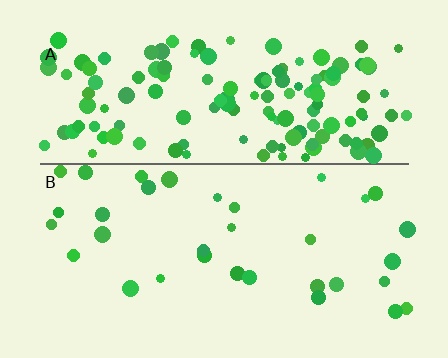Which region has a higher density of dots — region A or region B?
A (the top).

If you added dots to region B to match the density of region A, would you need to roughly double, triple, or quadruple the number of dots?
Approximately quadruple.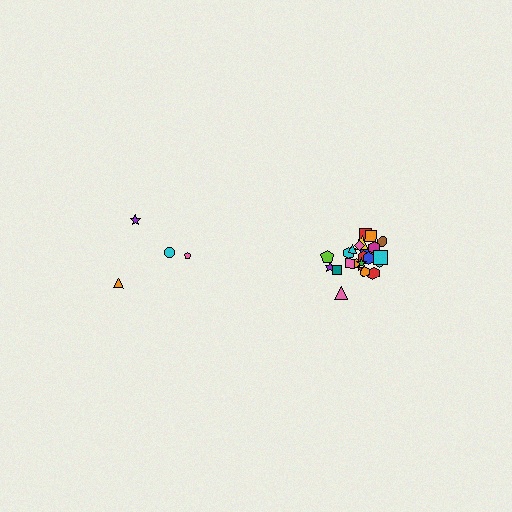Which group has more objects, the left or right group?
The right group.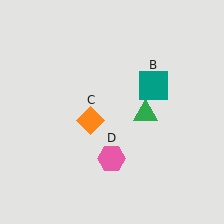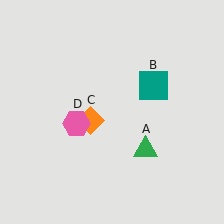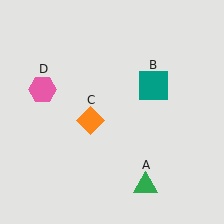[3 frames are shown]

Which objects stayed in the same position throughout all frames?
Teal square (object B) and orange diamond (object C) remained stationary.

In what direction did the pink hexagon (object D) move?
The pink hexagon (object D) moved up and to the left.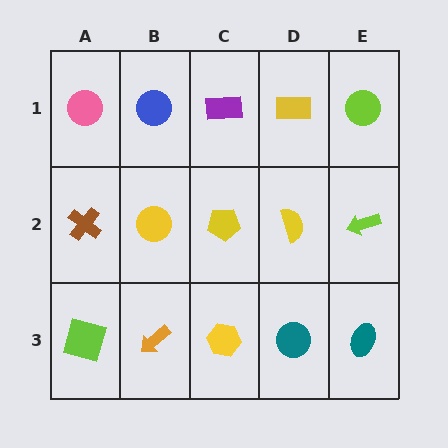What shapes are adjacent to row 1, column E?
A lime arrow (row 2, column E), a yellow rectangle (row 1, column D).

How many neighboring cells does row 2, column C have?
4.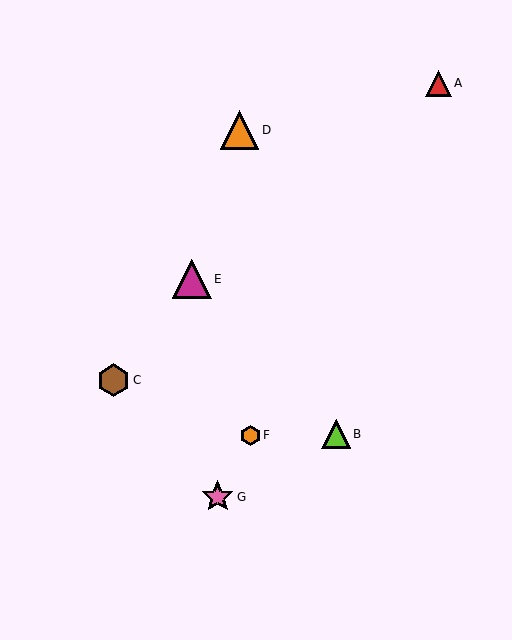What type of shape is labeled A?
Shape A is a red triangle.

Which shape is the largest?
The magenta triangle (labeled E) is the largest.